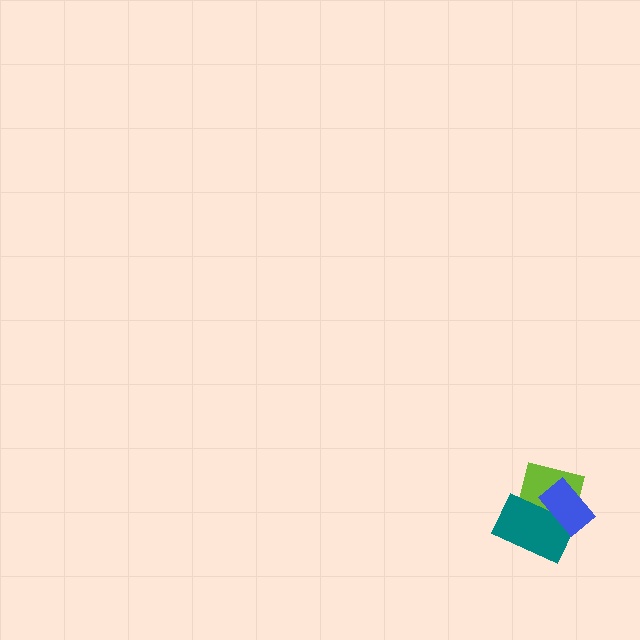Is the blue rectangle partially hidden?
No, no other shape covers it.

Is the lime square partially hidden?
Yes, it is partially covered by another shape.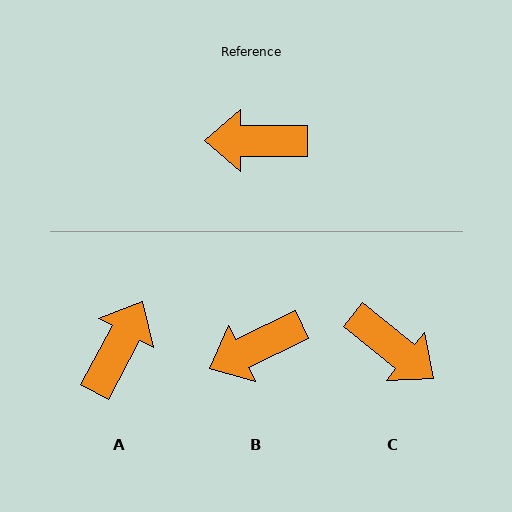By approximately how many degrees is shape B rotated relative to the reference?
Approximately 26 degrees counter-clockwise.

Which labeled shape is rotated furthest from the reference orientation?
C, about 141 degrees away.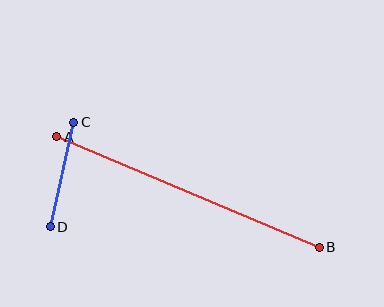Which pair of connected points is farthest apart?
Points A and B are farthest apart.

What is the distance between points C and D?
The distance is approximately 107 pixels.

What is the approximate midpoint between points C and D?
The midpoint is at approximately (62, 174) pixels.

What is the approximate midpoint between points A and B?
The midpoint is at approximately (188, 192) pixels.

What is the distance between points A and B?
The distance is approximately 285 pixels.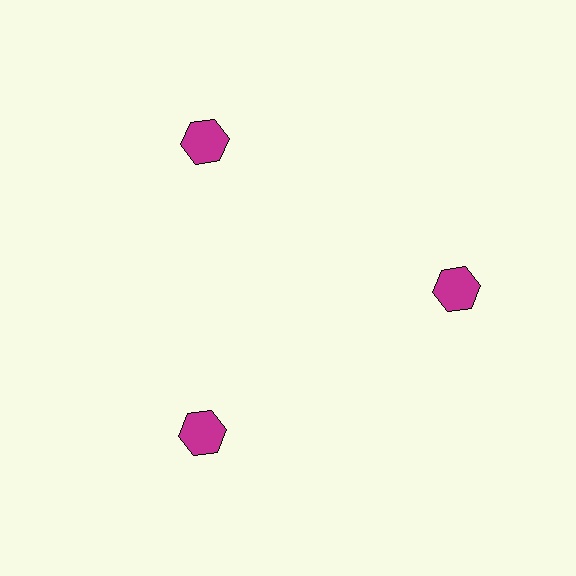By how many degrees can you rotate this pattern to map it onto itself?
The pattern maps onto itself every 120 degrees of rotation.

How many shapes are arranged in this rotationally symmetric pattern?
There are 3 shapes, arranged in 3 groups of 1.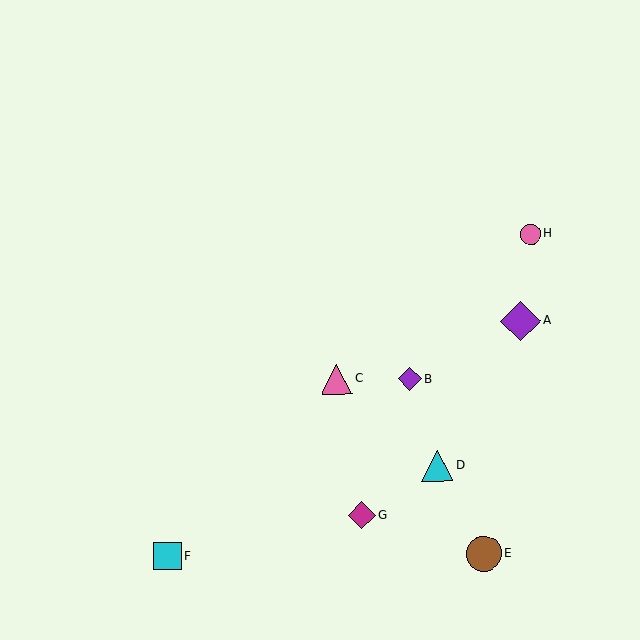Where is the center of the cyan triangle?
The center of the cyan triangle is at (437, 466).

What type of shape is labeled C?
Shape C is a pink triangle.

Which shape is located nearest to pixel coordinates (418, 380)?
The purple diamond (labeled B) at (410, 379) is nearest to that location.